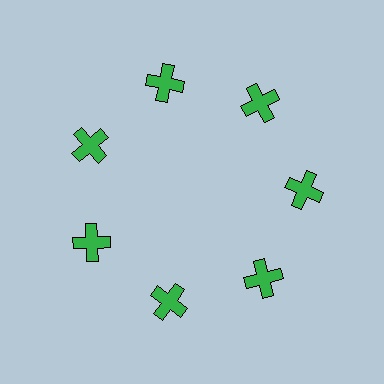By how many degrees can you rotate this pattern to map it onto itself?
The pattern maps onto itself every 51 degrees of rotation.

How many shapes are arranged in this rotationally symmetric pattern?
There are 7 shapes, arranged in 7 groups of 1.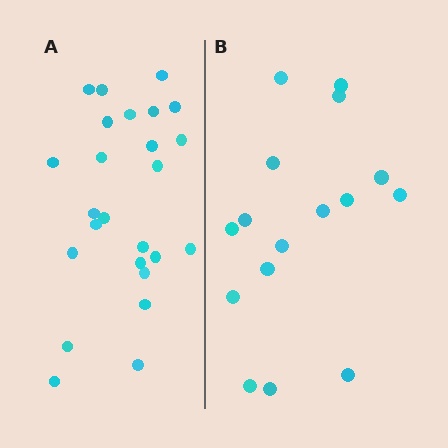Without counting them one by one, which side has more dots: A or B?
Region A (the left region) has more dots.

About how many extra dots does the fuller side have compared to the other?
Region A has roughly 8 or so more dots than region B.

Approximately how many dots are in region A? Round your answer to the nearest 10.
About 20 dots. (The exact count is 25, which rounds to 20.)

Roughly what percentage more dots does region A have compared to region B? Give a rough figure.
About 55% more.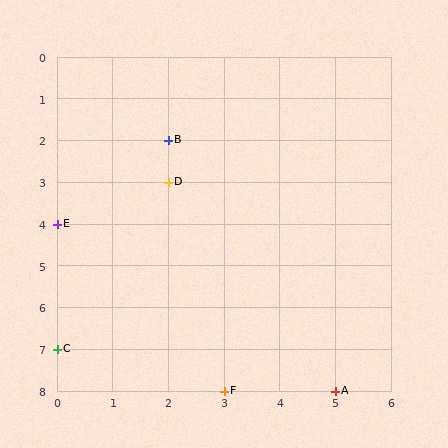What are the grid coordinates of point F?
Point F is at grid coordinates (3, 8).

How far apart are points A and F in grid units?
Points A and F are 2 columns apart.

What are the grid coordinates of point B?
Point B is at grid coordinates (2, 2).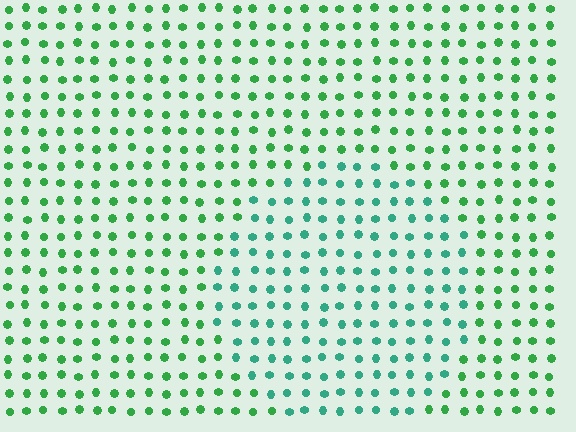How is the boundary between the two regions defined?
The boundary is defined purely by a slight shift in hue (about 32 degrees). Spacing, size, and orientation are identical on both sides.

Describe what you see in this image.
The image is filled with small green elements in a uniform arrangement. A circle-shaped region is visible where the elements are tinted to a slightly different hue, forming a subtle color boundary.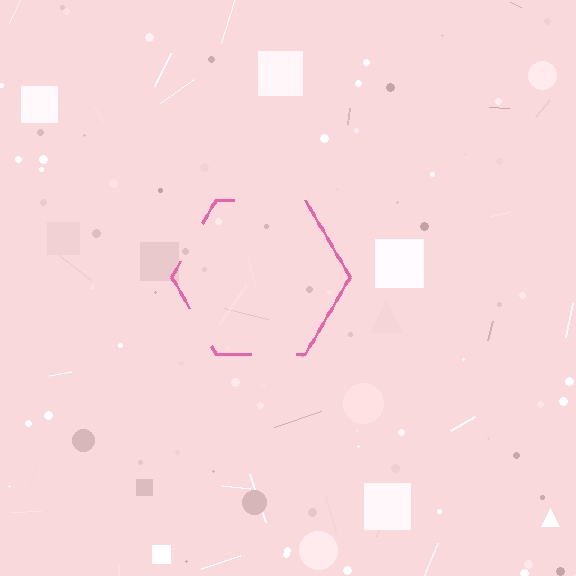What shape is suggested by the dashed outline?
The dashed outline suggests a hexagon.